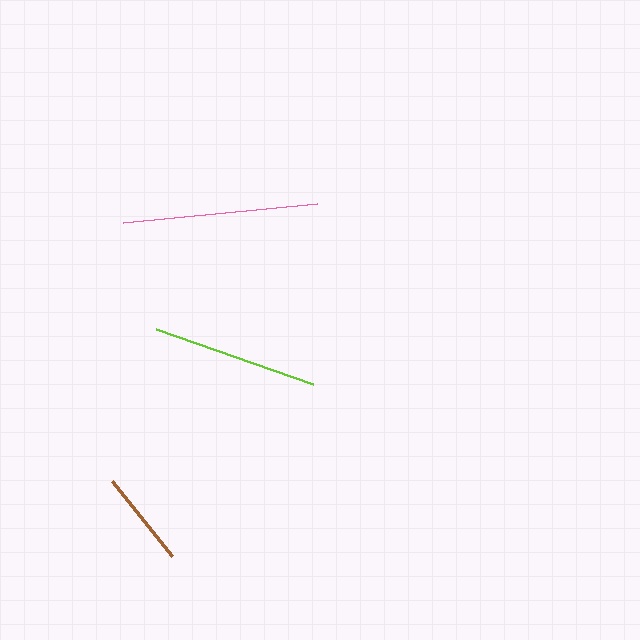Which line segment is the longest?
The pink line is the longest at approximately 196 pixels.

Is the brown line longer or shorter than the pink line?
The pink line is longer than the brown line.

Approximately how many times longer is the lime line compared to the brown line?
The lime line is approximately 1.7 times the length of the brown line.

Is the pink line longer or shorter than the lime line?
The pink line is longer than the lime line.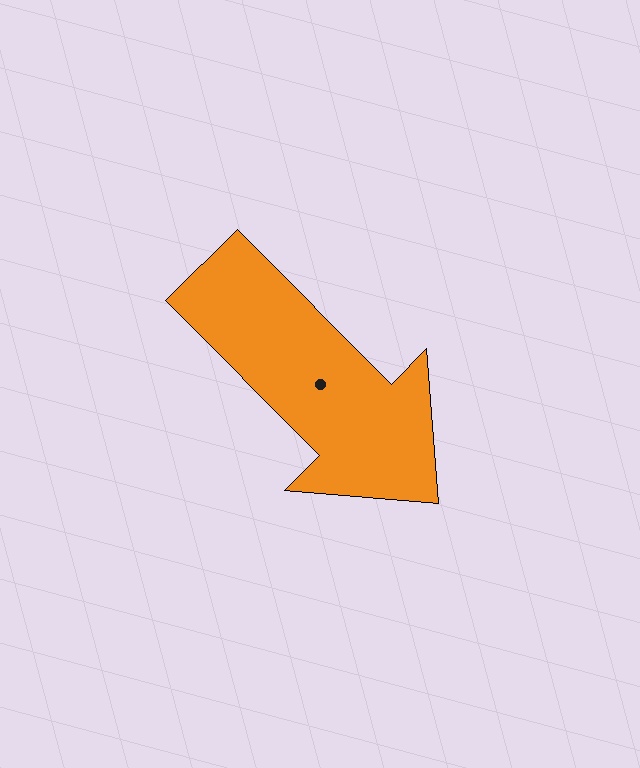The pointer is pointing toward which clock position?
Roughly 5 o'clock.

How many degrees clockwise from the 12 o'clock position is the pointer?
Approximately 135 degrees.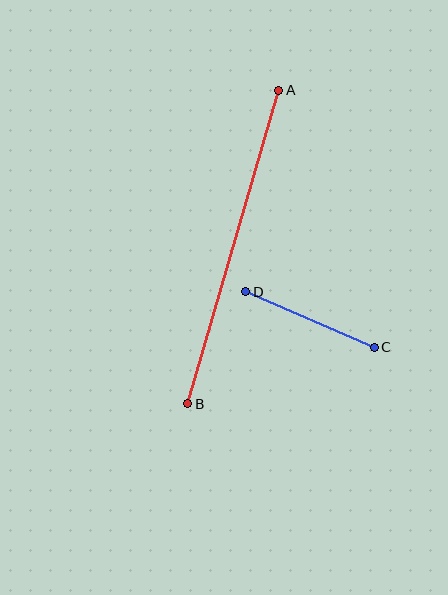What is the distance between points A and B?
The distance is approximately 326 pixels.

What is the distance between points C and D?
The distance is approximately 140 pixels.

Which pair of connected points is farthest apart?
Points A and B are farthest apart.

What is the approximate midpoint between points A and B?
The midpoint is at approximately (233, 247) pixels.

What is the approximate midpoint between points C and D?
The midpoint is at approximately (310, 320) pixels.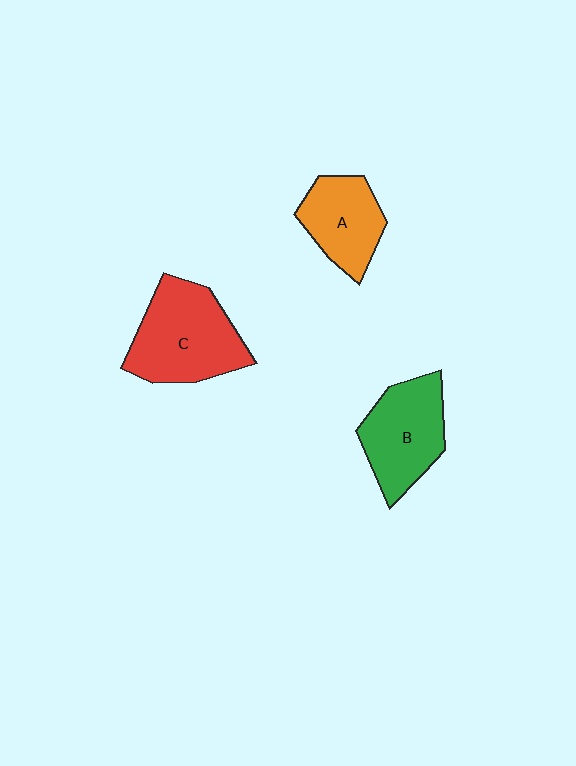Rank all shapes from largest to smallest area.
From largest to smallest: C (red), B (green), A (orange).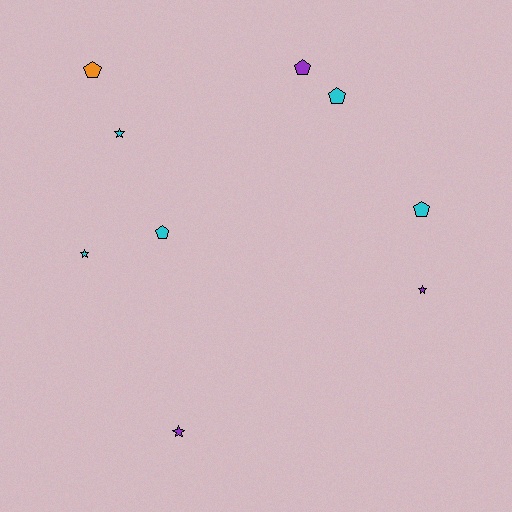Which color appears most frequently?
Cyan, with 5 objects.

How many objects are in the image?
There are 9 objects.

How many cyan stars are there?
There are 2 cyan stars.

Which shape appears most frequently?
Pentagon, with 5 objects.